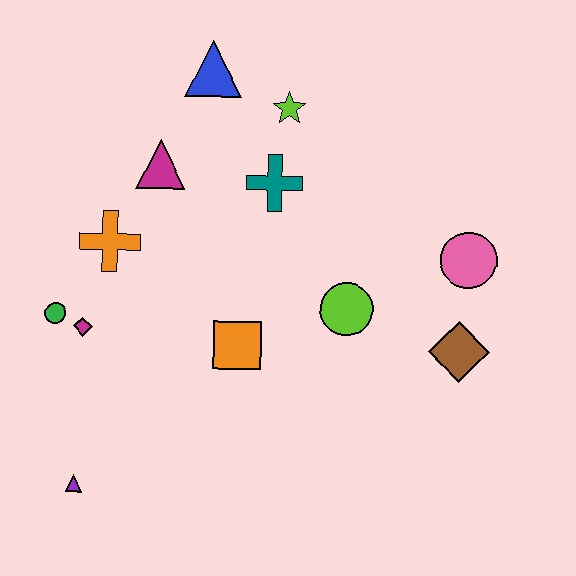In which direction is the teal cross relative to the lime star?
The teal cross is below the lime star.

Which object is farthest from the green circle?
The pink circle is farthest from the green circle.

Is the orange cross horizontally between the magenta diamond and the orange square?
Yes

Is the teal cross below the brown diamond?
No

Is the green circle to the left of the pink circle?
Yes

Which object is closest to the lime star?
The teal cross is closest to the lime star.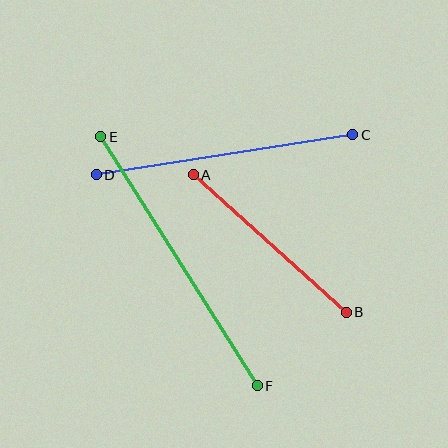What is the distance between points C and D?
The distance is approximately 260 pixels.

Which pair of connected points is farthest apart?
Points E and F are farthest apart.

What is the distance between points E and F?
The distance is approximately 294 pixels.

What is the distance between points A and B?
The distance is approximately 206 pixels.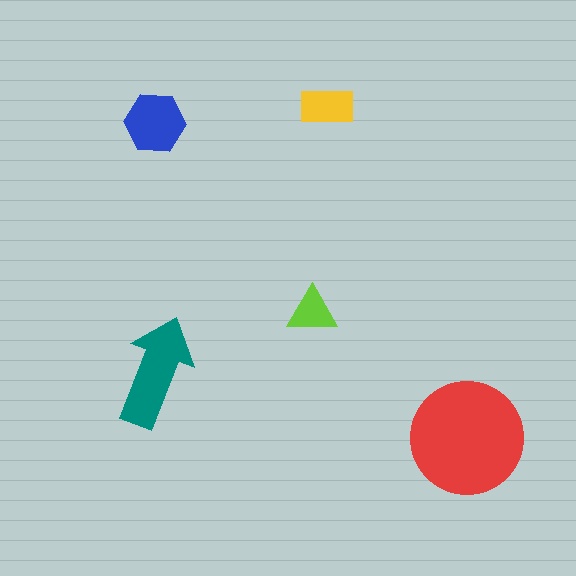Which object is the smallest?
The lime triangle.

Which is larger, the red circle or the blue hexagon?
The red circle.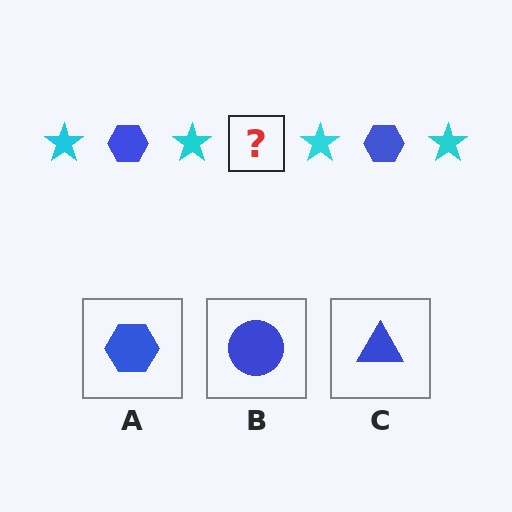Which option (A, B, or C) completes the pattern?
A.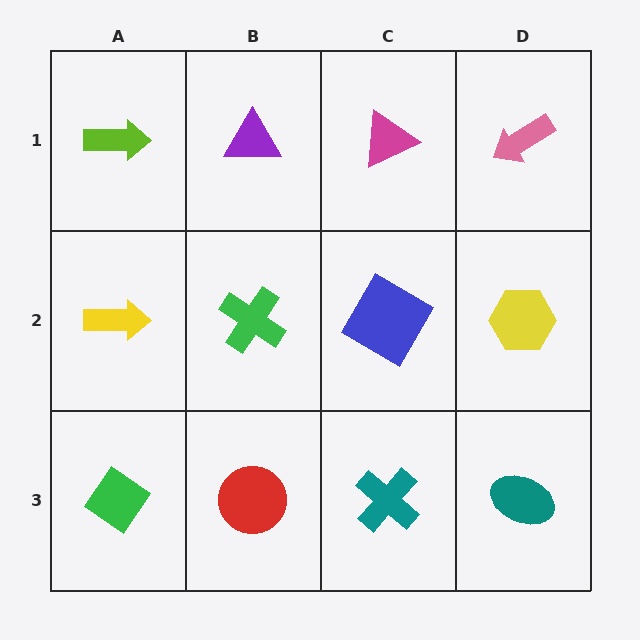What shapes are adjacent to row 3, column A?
A yellow arrow (row 2, column A), a red circle (row 3, column B).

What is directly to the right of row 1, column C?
A pink arrow.